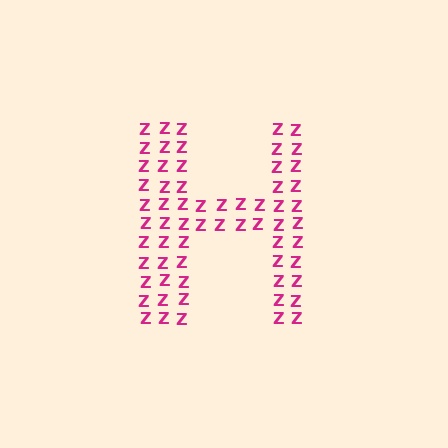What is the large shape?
The large shape is the letter H.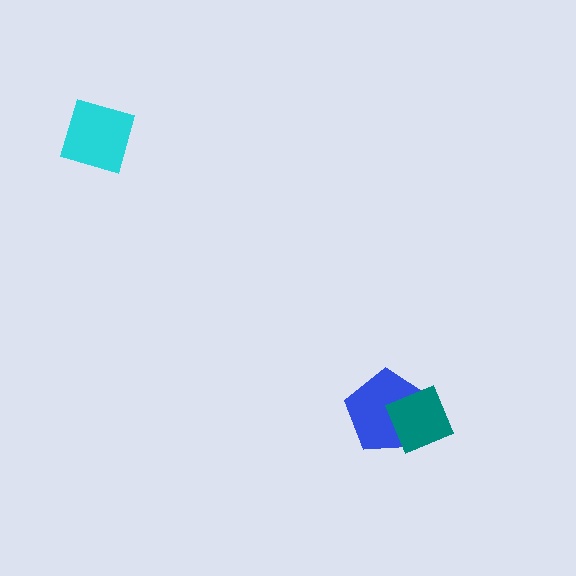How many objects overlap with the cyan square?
0 objects overlap with the cyan square.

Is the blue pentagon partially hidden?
Yes, it is partially covered by another shape.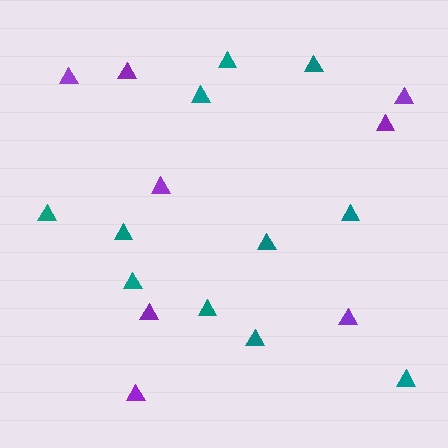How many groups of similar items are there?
There are 2 groups: one group of teal triangles (11) and one group of purple triangles (8).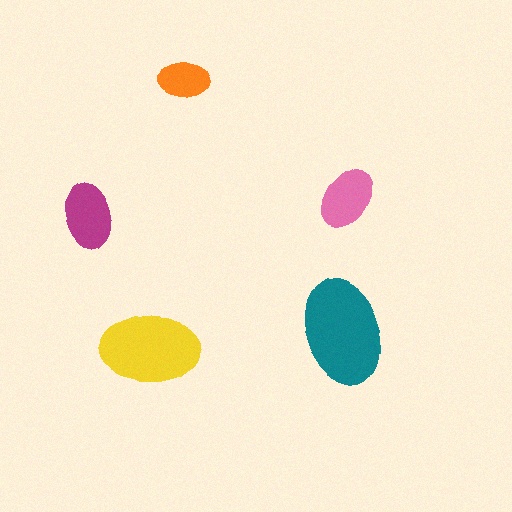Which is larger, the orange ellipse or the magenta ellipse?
The magenta one.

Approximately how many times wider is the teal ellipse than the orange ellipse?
About 2 times wider.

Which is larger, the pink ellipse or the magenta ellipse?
The magenta one.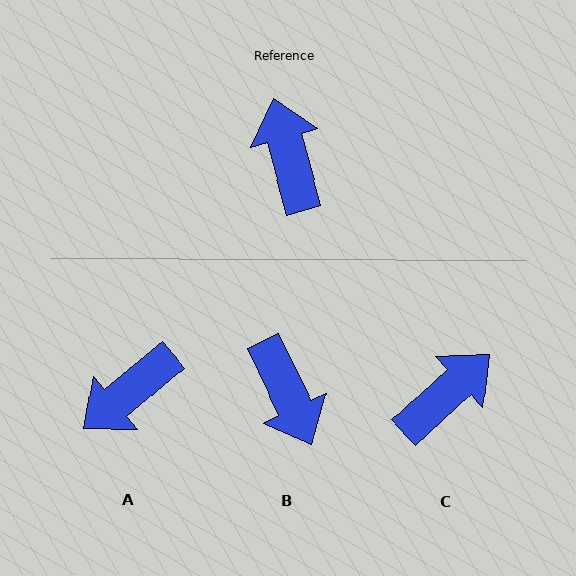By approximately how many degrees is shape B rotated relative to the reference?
Approximately 170 degrees clockwise.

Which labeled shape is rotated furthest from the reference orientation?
B, about 170 degrees away.